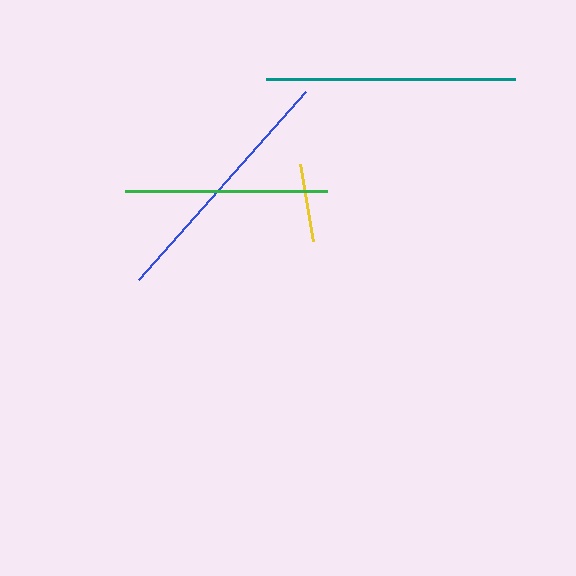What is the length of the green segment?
The green segment is approximately 202 pixels long.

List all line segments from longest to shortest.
From longest to shortest: blue, teal, green, yellow.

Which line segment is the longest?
The blue line is the longest at approximately 252 pixels.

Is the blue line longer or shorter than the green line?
The blue line is longer than the green line.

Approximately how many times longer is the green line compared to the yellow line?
The green line is approximately 2.6 times the length of the yellow line.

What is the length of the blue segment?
The blue segment is approximately 252 pixels long.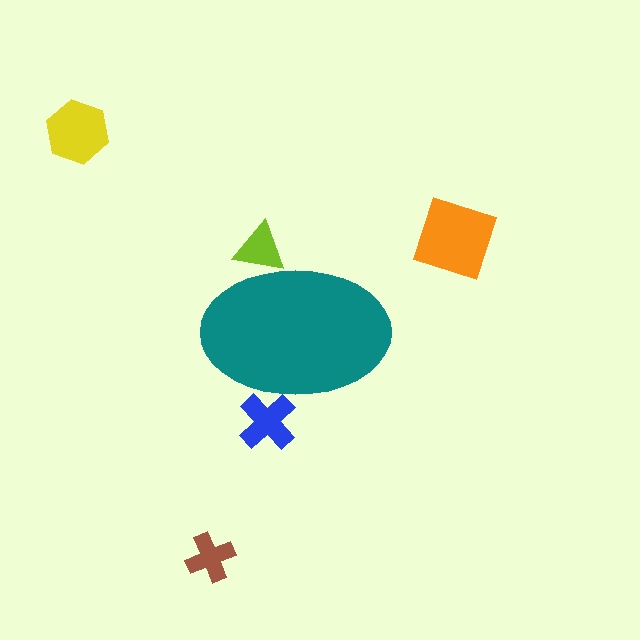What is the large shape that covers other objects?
A teal ellipse.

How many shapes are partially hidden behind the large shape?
2 shapes are partially hidden.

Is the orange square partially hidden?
No, the orange square is fully visible.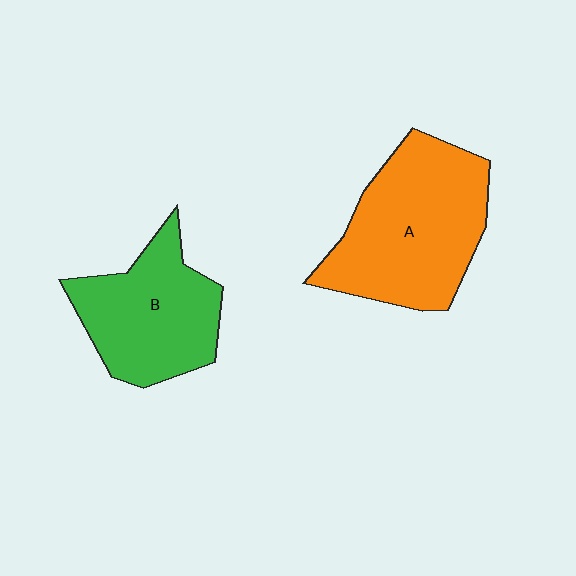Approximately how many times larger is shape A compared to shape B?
Approximately 1.3 times.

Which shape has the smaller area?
Shape B (green).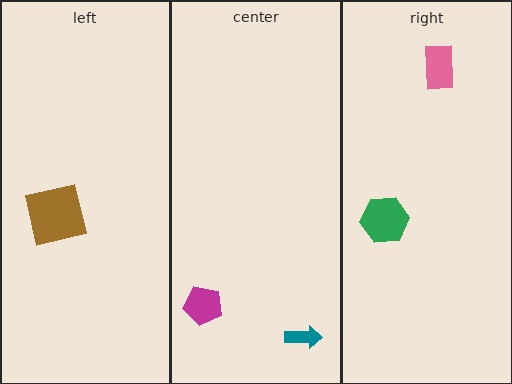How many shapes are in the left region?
1.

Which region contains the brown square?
The left region.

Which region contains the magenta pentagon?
The center region.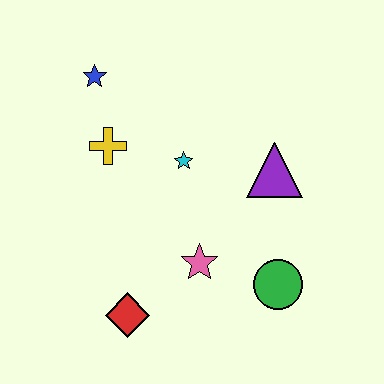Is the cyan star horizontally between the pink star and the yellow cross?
Yes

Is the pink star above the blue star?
No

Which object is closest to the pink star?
The green circle is closest to the pink star.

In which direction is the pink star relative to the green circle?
The pink star is to the left of the green circle.